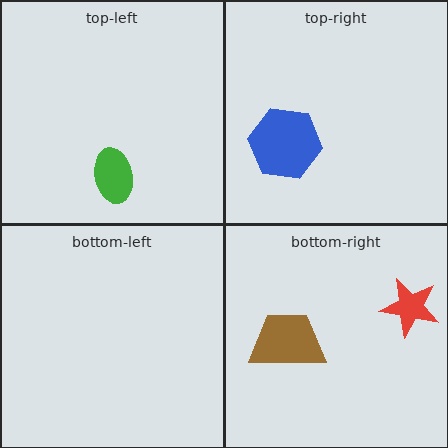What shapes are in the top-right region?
The blue hexagon.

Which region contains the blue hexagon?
The top-right region.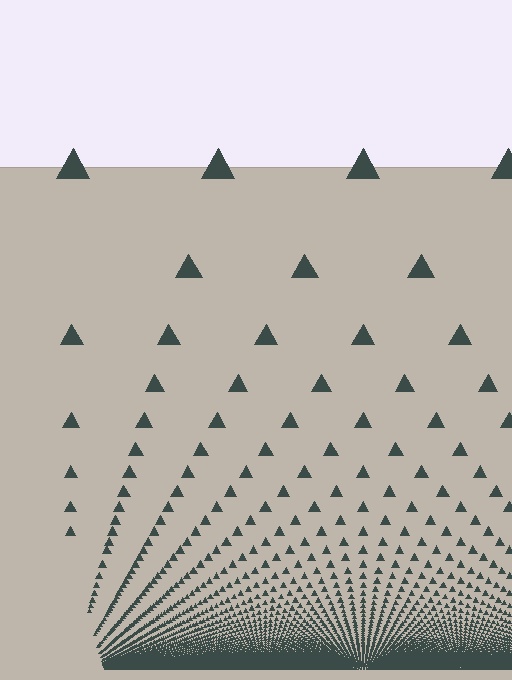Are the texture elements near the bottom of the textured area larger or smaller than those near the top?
Smaller. The gradient is inverted — elements near the bottom are smaller and denser.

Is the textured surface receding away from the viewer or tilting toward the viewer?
The surface appears to tilt toward the viewer. Texture elements get larger and sparser toward the top.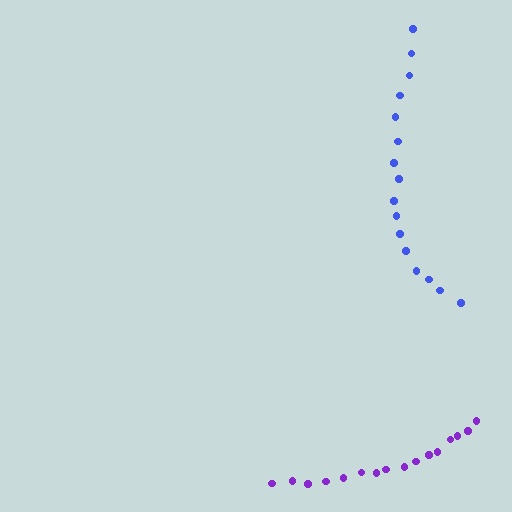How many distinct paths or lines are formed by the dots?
There are 2 distinct paths.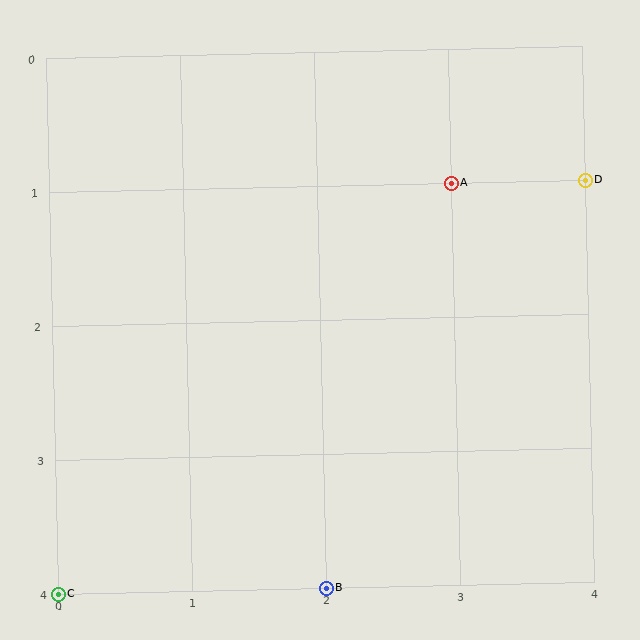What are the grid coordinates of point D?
Point D is at grid coordinates (4, 1).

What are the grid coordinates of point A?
Point A is at grid coordinates (3, 1).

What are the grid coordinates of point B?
Point B is at grid coordinates (2, 4).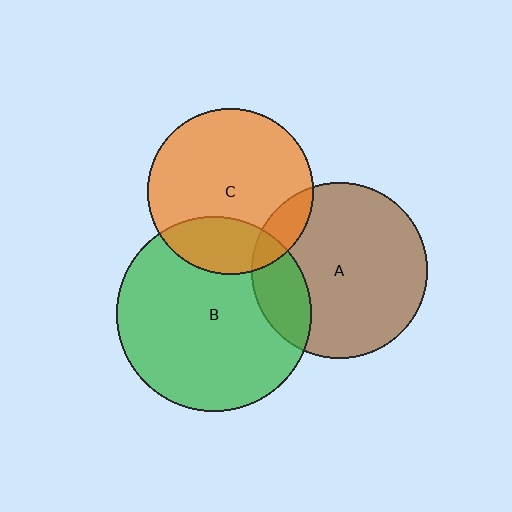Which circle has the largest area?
Circle B (green).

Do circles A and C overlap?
Yes.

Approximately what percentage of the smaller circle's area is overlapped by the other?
Approximately 10%.